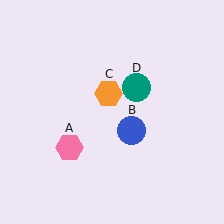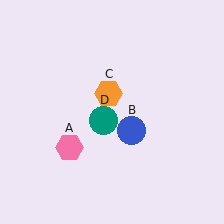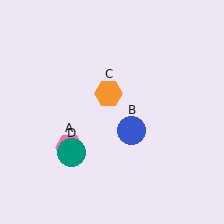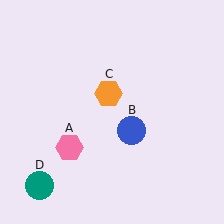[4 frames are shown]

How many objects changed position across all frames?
1 object changed position: teal circle (object D).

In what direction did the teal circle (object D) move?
The teal circle (object D) moved down and to the left.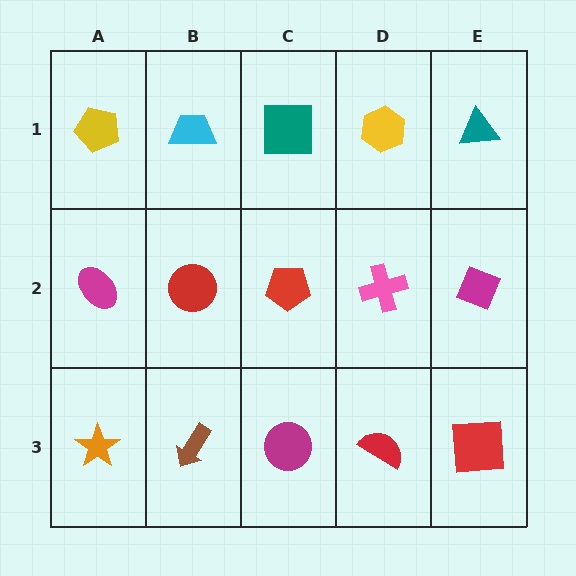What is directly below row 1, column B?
A red circle.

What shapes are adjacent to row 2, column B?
A cyan trapezoid (row 1, column B), a brown arrow (row 3, column B), a magenta ellipse (row 2, column A), a red pentagon (row 2, column C).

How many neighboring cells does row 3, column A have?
2.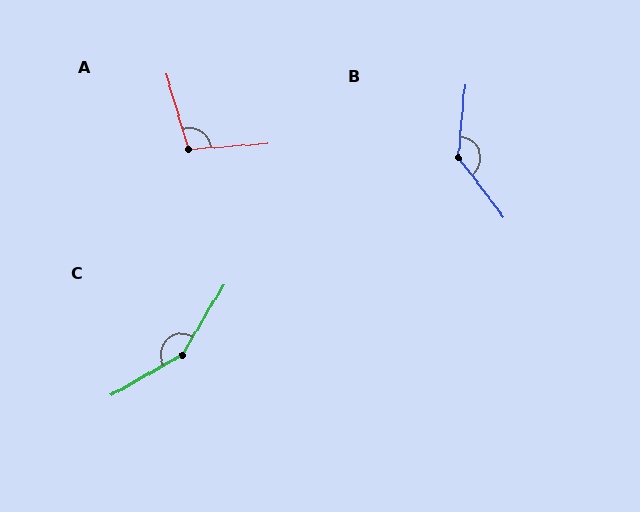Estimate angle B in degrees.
Approximately 138 degrees.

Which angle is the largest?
C, at approximately 150 degrees.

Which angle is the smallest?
A, at approximately 102 degrees.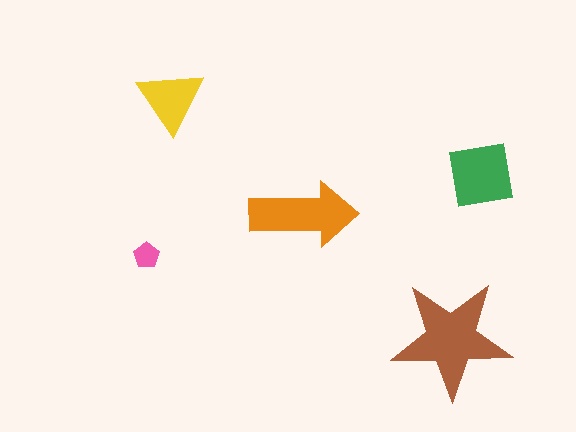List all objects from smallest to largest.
The pink pentagon, the yellow triangle, the green square, the orange arrow, the brown star.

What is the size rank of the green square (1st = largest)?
3rd.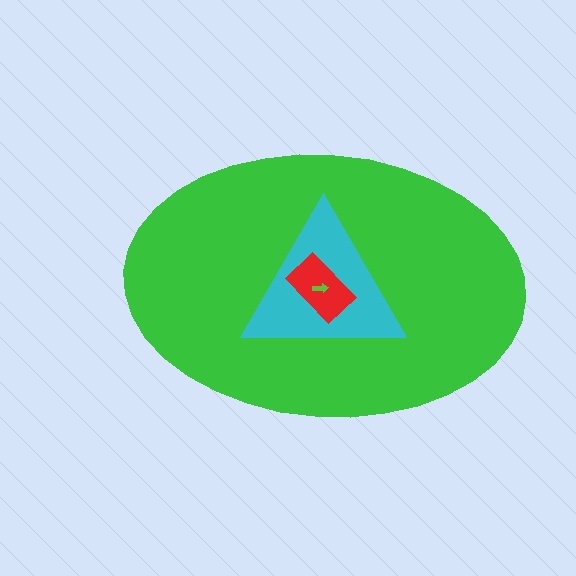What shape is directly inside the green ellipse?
The cyan triangle.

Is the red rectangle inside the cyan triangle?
Yes.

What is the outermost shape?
The green ellipse.